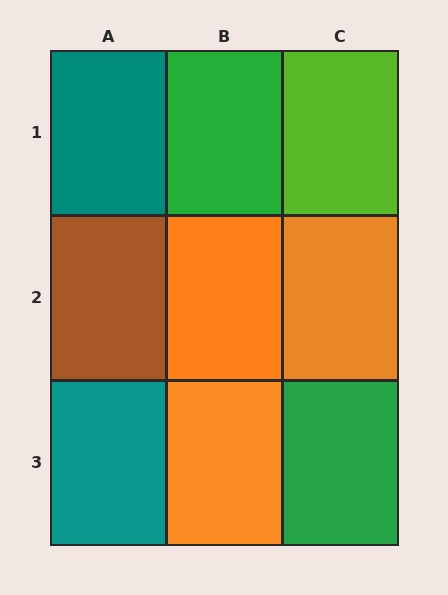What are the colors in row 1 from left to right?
Teal, green, lime.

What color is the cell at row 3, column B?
Orange.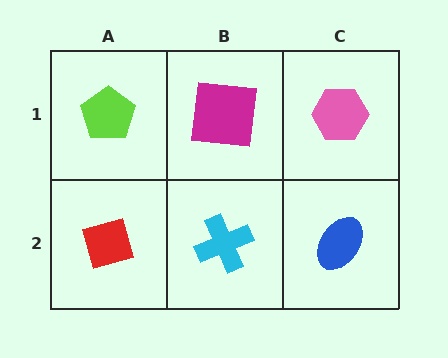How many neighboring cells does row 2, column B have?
3.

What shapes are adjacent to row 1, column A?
A red diamond (row 2, column A), a magenta square (row 1, column B).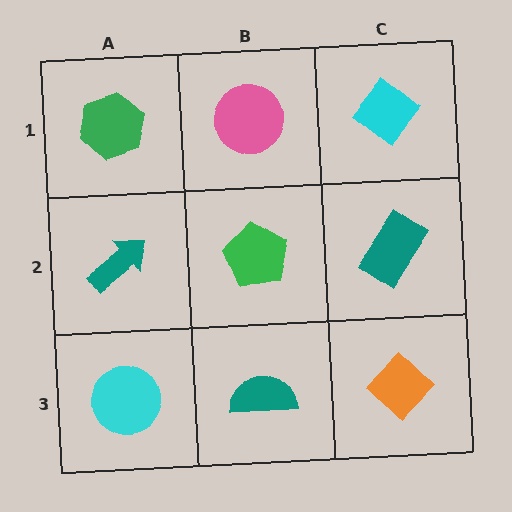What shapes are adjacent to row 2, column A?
A green hexagon (row 1, column A), a cyan circle (row 3, column A), a green pentagon (row 2, column B).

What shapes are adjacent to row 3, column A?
A teal arrow (row 2, column A), a teal semicircle (row 3, column B).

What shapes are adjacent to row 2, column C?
A cyan diamond (row 1, column C), an orange diamond (row 3, column C), a green pentagon (row 2, column B).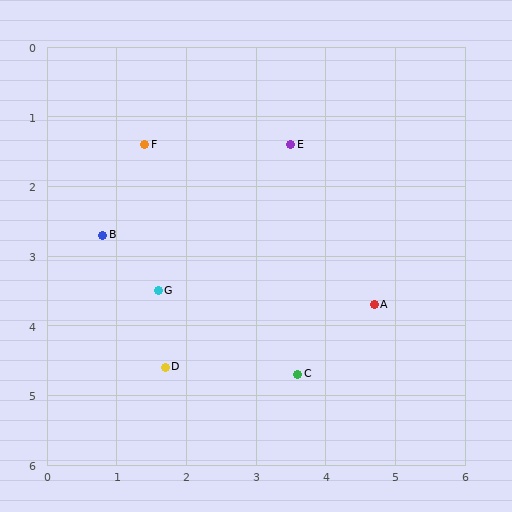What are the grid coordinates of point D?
Point D is at approximately (1.7, 4.6).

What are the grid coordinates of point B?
Point B is at approximately (0.8, 2.7).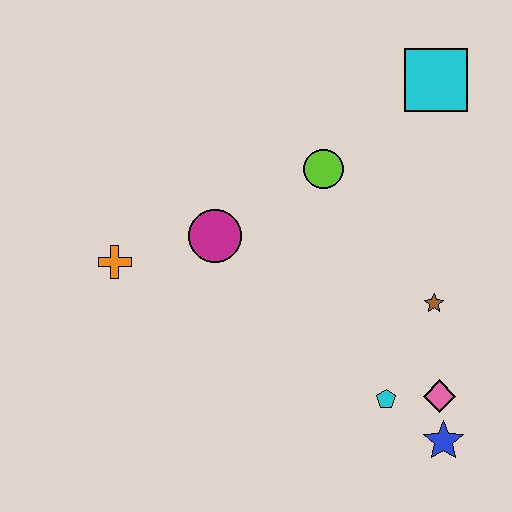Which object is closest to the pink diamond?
The blue star is closest to the pink diamond.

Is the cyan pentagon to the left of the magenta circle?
No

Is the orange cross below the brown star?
No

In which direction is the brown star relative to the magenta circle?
The brown star is to the right of the magenta circle.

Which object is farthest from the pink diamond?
The orange cross is farthest from the pink diamond.